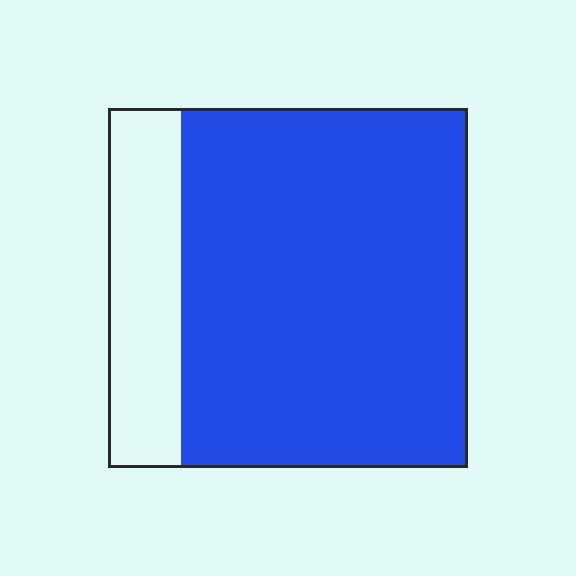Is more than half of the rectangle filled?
Yes.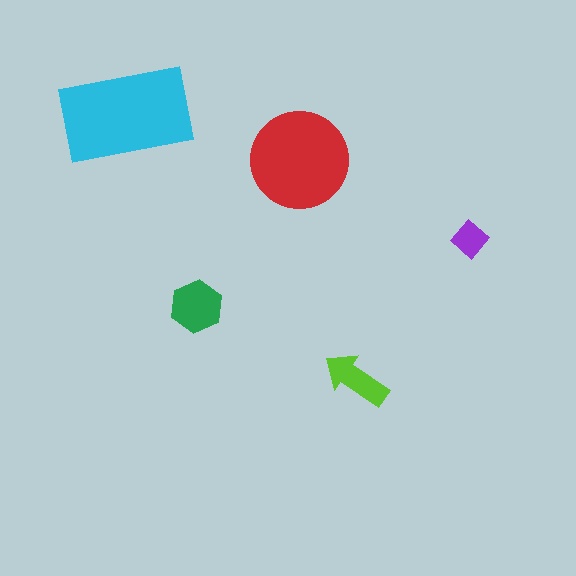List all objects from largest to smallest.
The cyan rectangle, the red circle, the green hexagon, the lime arrow, the purple diamond.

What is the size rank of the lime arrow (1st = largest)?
4th.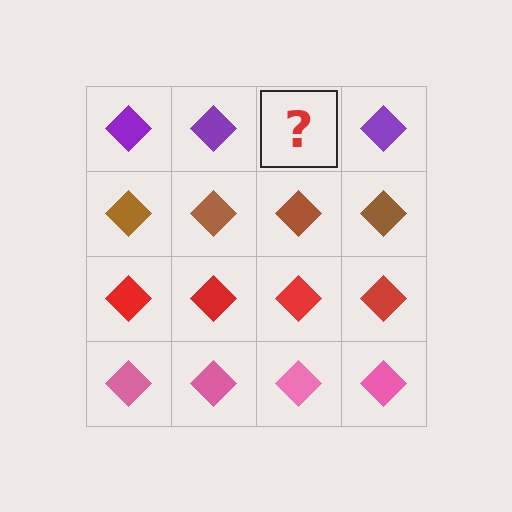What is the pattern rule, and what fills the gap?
The rule is that each row has a consistent color. The gap should be filled with a purple diamond.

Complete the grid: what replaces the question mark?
The question mark should be replaced with a purple diamond.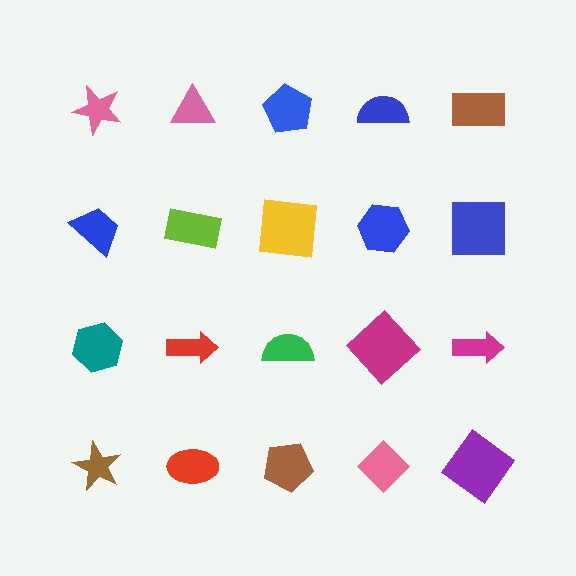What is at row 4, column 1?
A brown star.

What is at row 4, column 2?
A red ellipse.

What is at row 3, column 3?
A green semicircle.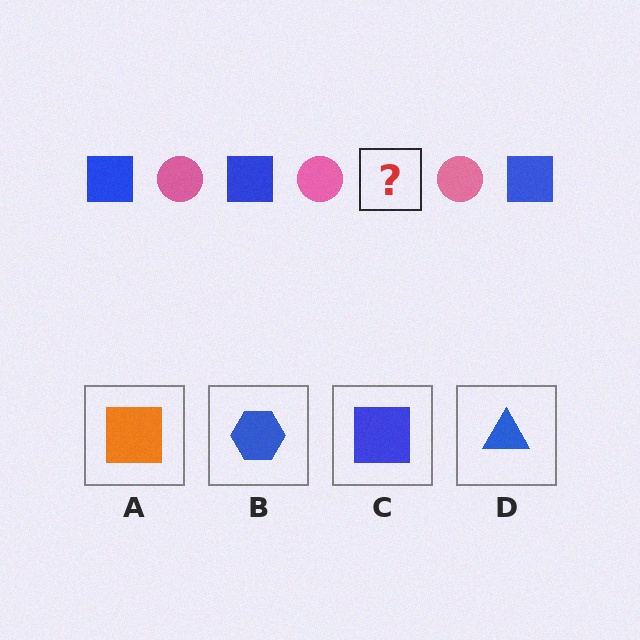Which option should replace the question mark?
Option C.